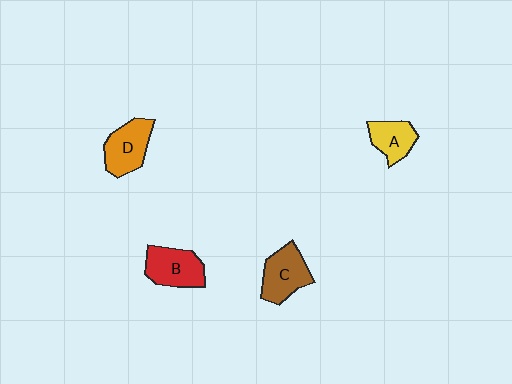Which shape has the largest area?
Shape B (red).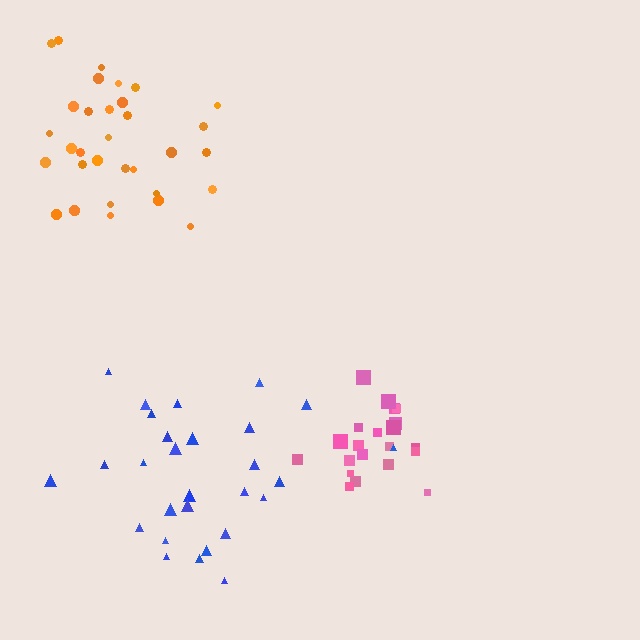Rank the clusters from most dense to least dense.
pink, orange, blue.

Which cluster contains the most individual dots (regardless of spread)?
Orange (33).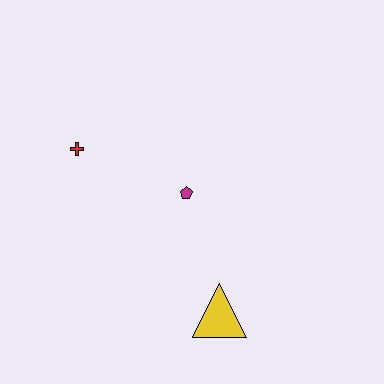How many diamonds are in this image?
There are no diamonds.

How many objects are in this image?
There are 3 objects.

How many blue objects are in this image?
There are no blue objects.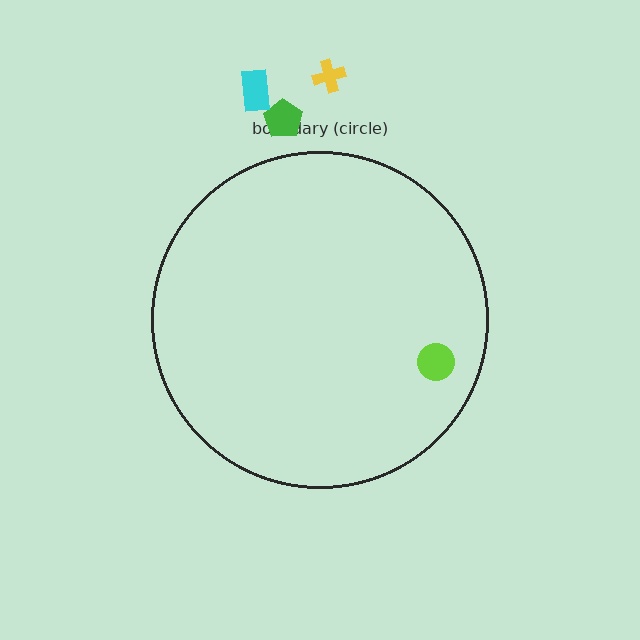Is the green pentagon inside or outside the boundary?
Outside.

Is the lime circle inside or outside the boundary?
Inside.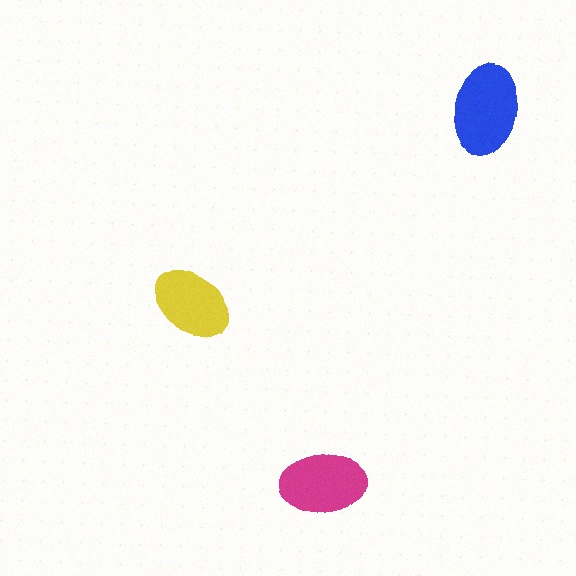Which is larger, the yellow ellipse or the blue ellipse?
The blue one.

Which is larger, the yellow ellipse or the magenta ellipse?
The magenta one.